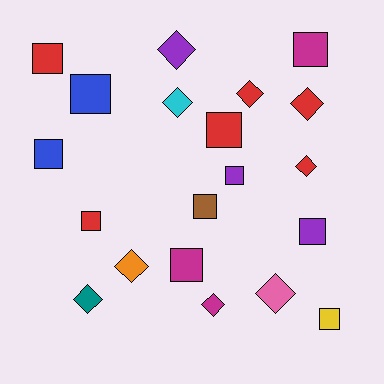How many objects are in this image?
There are 20 objects.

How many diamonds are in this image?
There are 9 diamonds.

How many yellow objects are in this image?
There is 1 yellow object.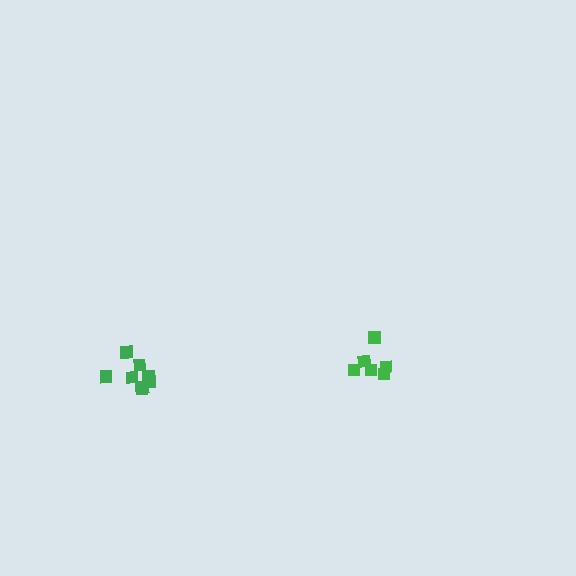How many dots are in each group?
Group 1: 6 dots, Group 2: 8 dots (14 total).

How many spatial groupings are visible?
There are 2 spatial groupings.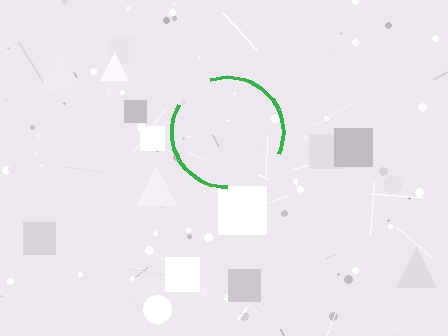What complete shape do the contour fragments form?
The contour fragments form a circle.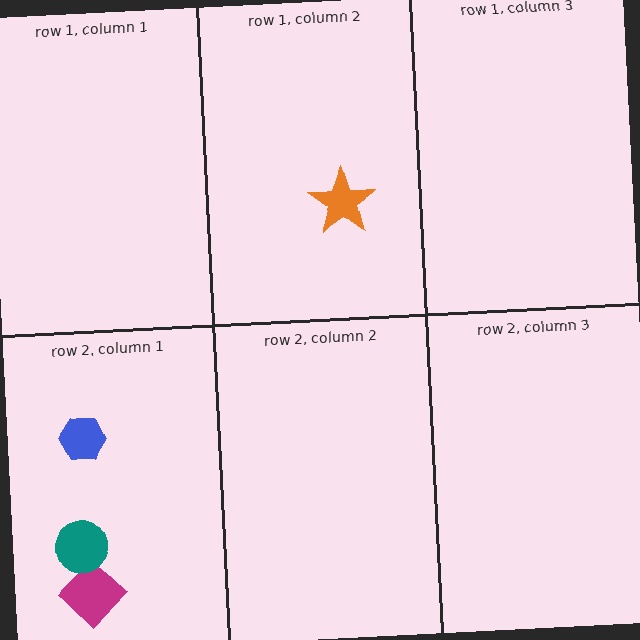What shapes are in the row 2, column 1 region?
The magenta diamond, the blue hexagon, the teal circle.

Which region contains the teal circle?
The row 2, column 1 region.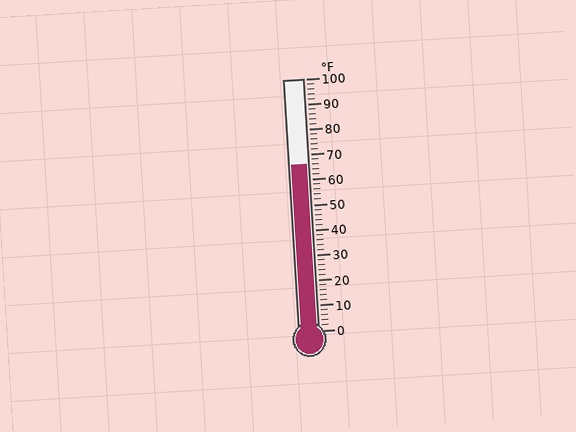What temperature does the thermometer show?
The thermometer shows approximately 66°F.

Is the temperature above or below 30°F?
The temperature is above 30°F.